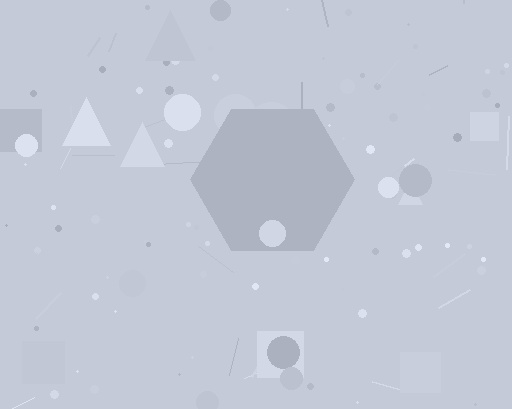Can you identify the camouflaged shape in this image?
The camouflaged shape is a hexagon.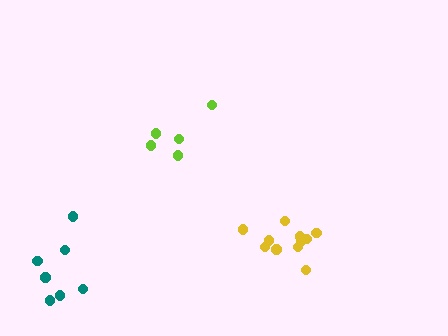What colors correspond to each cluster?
The clusters are colored: yellow, lime, teal.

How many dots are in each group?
Group 1: 11 dots, Group 2: 5 dots, Group 3: 7 dots (23 total).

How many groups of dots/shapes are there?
There are 3 groups.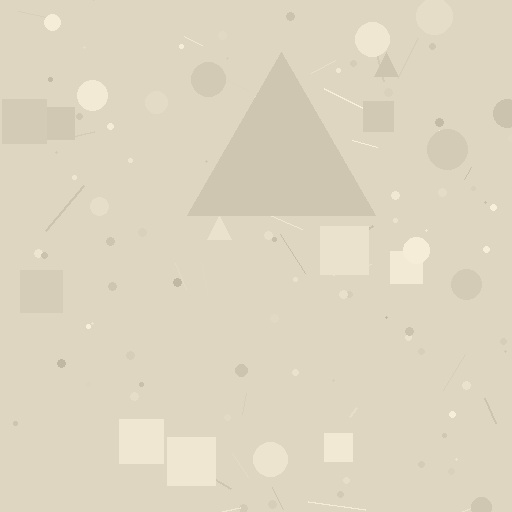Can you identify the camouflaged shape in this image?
The camouflaged shape is a triangle.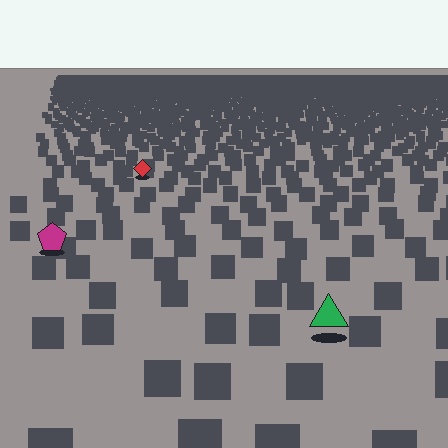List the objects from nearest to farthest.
From nearest to farthest: the green triangle, the magenta pentagon, the red diamond.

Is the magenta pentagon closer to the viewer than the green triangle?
No. The green triangle is closer — you can tell from the texture gradient: the ground texture is coarser near it.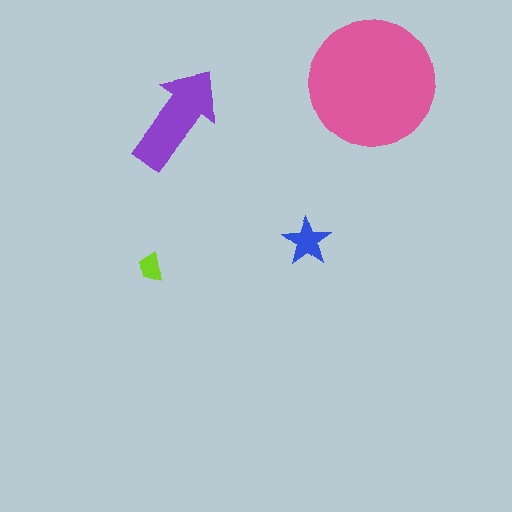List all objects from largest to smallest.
The pink circle, the purple arrow, the blue star, the lime trapezoid.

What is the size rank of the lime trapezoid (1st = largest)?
4th.